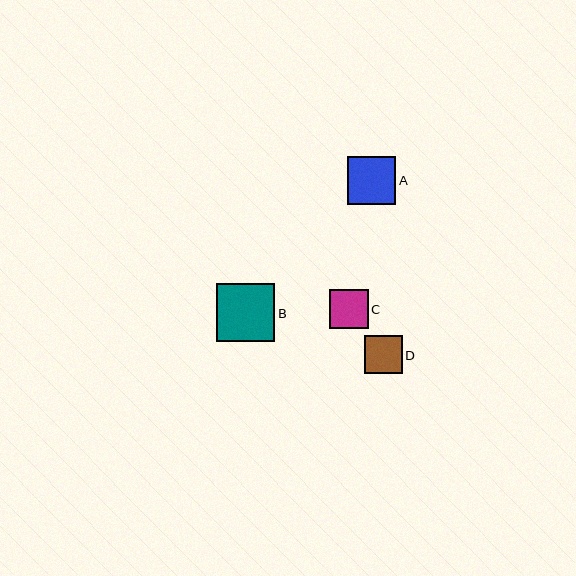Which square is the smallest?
Square D is the smallest with a size of approximately 38 pixels.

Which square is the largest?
Square B is the largest with a size of approximately 58 pixels.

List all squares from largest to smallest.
From largest to smallest: B, A, C, D.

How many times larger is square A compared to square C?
Square A is approximately 1.2 times the size of square C.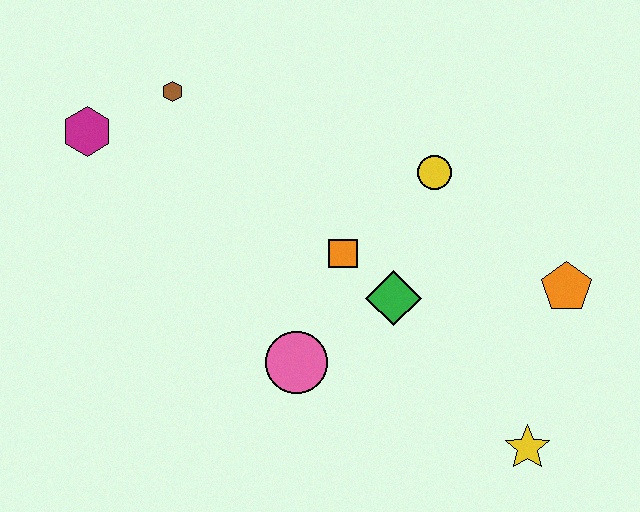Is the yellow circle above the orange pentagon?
Yes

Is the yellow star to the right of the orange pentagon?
No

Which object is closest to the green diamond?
The orange square is closest to the green diamond.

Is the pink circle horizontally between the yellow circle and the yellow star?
No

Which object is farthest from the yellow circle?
The magenta hexagon is farthest from the yellow circle.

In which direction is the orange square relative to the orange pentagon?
The orange square is to the left of the orange pentagon.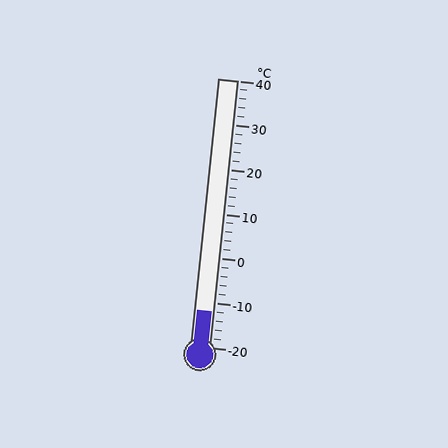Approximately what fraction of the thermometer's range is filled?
The thermometer is filled to approximately 15% of its range.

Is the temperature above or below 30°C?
The temperature is below 30°C.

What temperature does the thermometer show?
The thermometer shows approximately -12°C.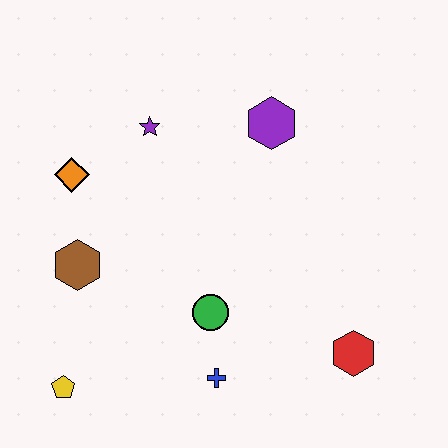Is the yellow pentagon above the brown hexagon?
No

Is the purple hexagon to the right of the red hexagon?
No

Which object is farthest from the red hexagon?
The orange diamond is farthest from the red hexagon.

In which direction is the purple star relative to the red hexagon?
The purple star is above the red hexagon.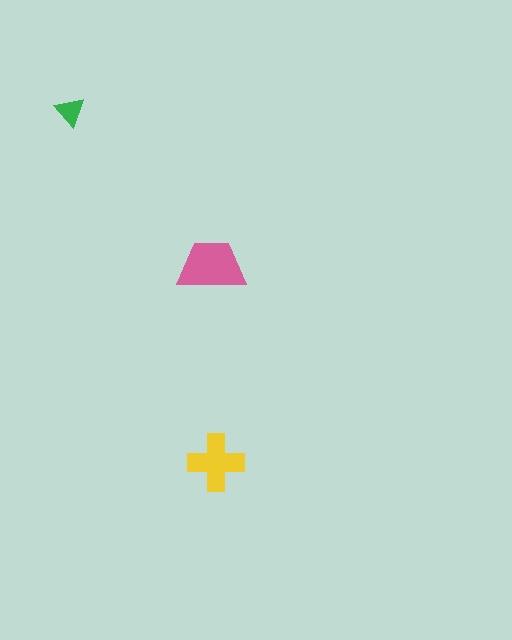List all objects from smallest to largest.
The green triangle, the yellow cross, the pink trapezoid.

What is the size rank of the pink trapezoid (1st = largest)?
1st.